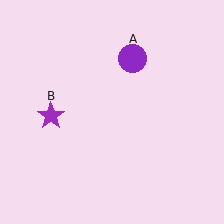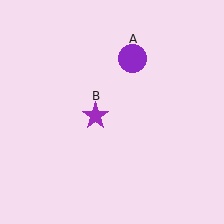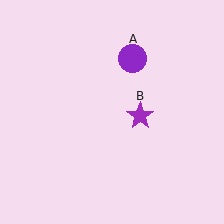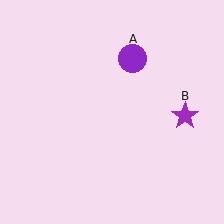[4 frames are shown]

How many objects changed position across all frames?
1 object changed position: purple star (object B).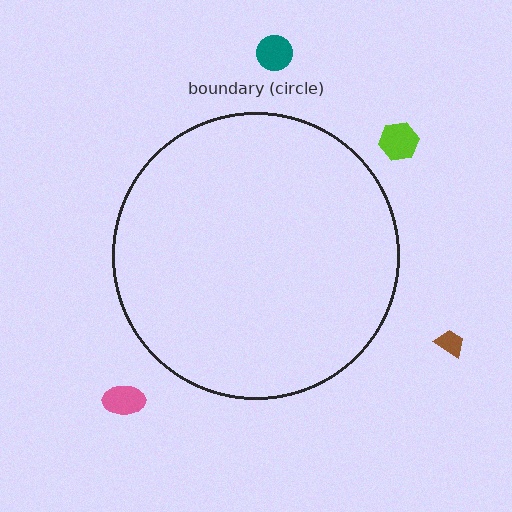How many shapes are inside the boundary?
0 inside, 4 outside.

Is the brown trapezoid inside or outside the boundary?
Outside.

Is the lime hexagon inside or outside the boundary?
Outside.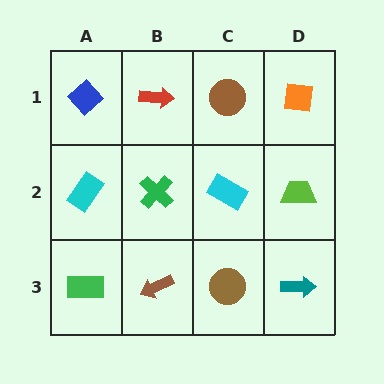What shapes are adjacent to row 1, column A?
A cyan rectangle (row 2, column A), a red arrow (row 1, column B).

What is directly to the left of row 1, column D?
A brown circle.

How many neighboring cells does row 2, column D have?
3.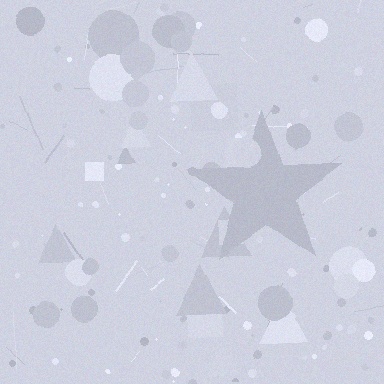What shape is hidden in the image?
A star is hidden in the image.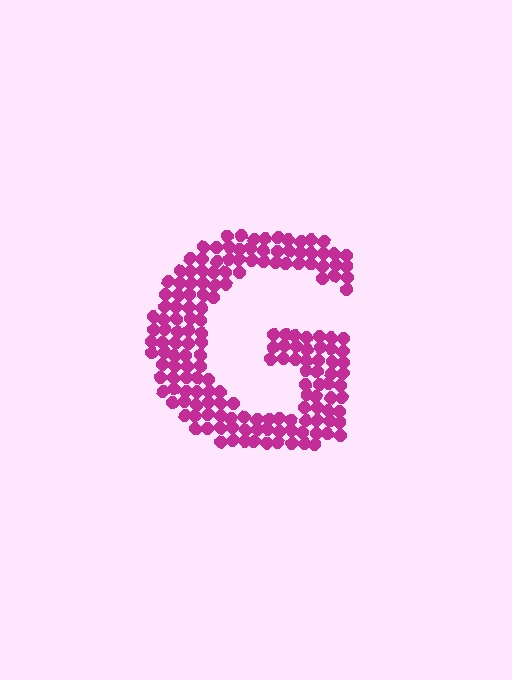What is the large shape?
The large shape is the letter G.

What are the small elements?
The small elements are circles.